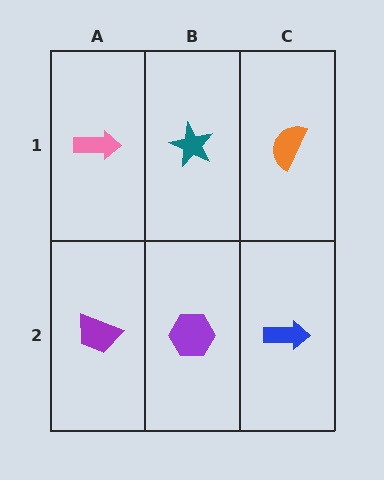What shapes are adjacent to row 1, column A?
A purple trapezoid (row 2, column A), a teal star (row 1, column B).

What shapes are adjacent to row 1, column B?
A purple hexagon (row 2, column B), a pink arrow (row 1, column A), an orange semicircle (row 1, column C).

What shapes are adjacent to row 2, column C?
An orange semicircle (row 1, column C), a purple hexagon (row 2, column B).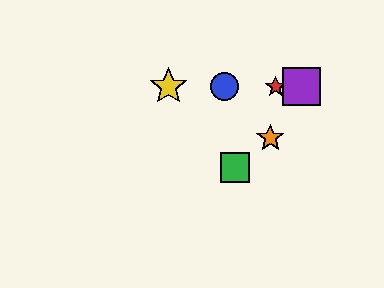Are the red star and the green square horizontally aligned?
No, the red star is at y≈87 and the green square is at y≈167.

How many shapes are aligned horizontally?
4 shapes (the red star, the blue circle, the yellow star, the purple square) are aligned horizontally.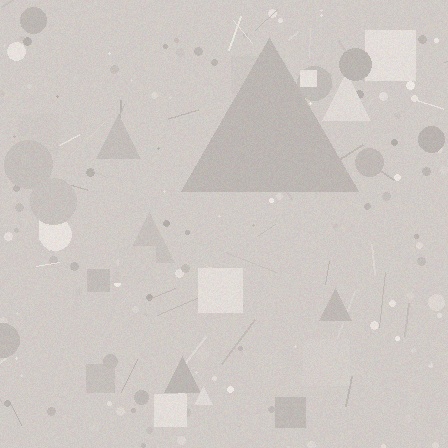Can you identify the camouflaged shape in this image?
The camouflaged shape is a triangle.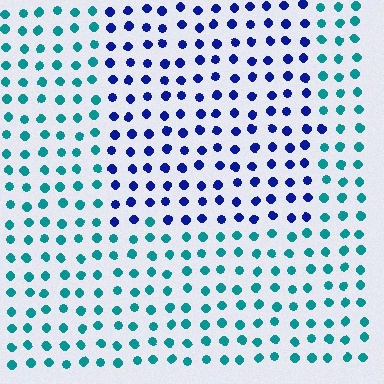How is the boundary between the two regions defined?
The boundary is defined purely by a slight shift in hue (about 55 degrees). Spacing, size, and orientation are identical on both sides.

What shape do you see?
I see a rectangle.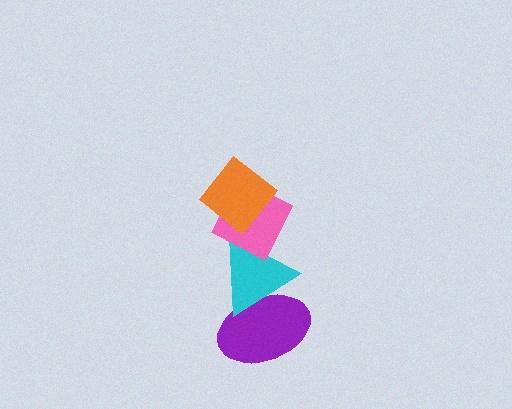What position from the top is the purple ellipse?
The purple ellipse is 4th from the top.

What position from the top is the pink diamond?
The pink diamond is 2nd from the top.